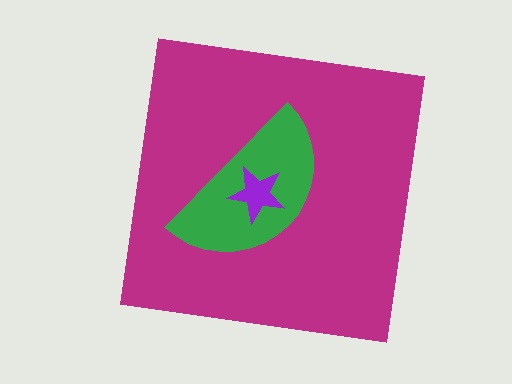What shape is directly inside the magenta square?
The green semicircle.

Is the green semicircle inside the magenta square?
Yes.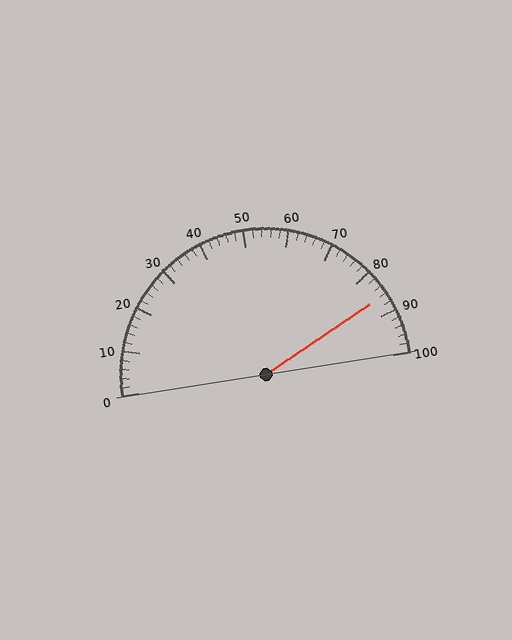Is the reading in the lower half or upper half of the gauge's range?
The reading is in the upper half of the range (0 to 100).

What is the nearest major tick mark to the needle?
The nearest major tick mark is 90.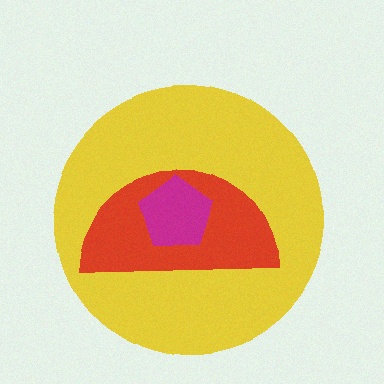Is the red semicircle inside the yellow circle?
Yes.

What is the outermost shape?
The yellow circle.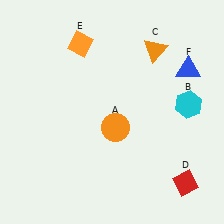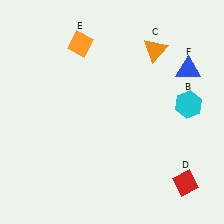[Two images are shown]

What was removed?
The orange circle (A) was removed in Image 2.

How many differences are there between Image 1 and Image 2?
There is 1 difference between the two images.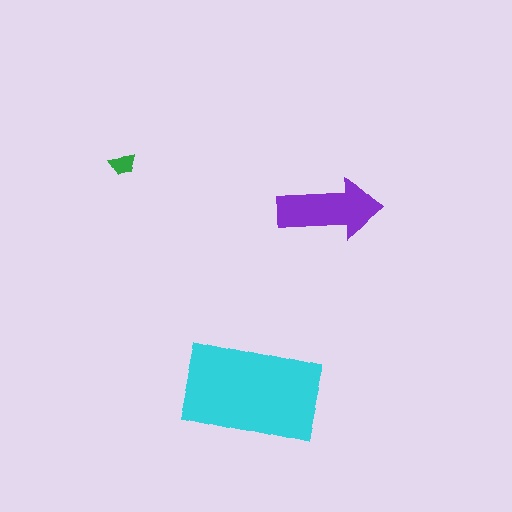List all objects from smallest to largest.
The green trapezoid, the purple arrow, the cyan rectangle.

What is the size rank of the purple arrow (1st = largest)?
2nd.